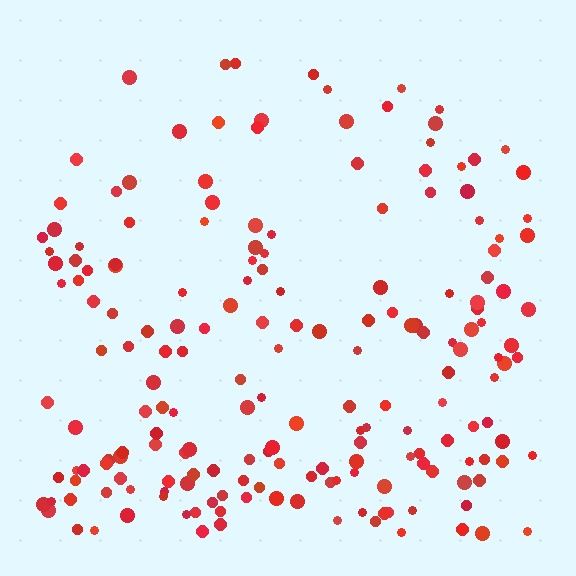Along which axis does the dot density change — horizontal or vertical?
Vertical.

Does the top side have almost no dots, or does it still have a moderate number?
Still a moderate number, just noticeably fewer than the bottom.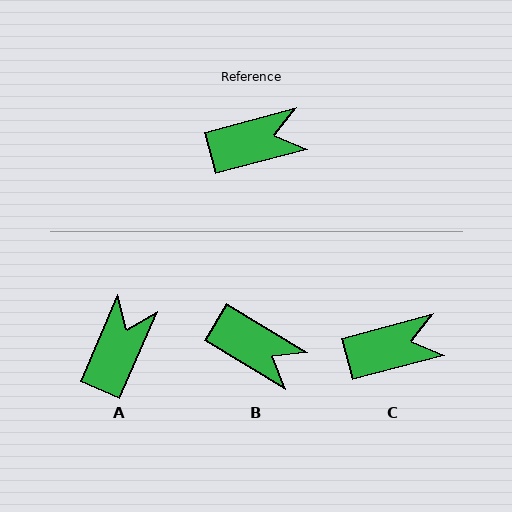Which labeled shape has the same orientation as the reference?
C.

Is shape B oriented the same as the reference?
No, it is off by about 46 degrees.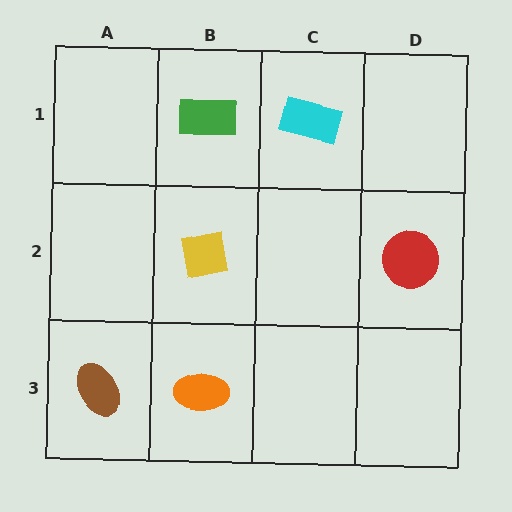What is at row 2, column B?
A yellow square.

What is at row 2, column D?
A red circle.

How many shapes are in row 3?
2 shapes.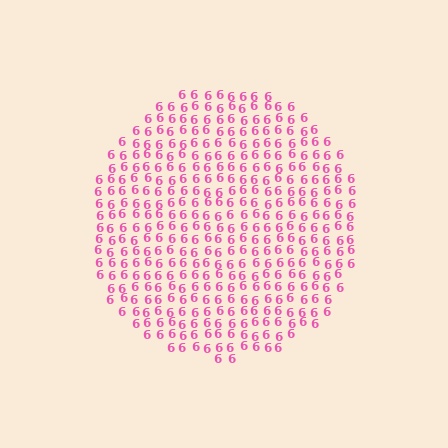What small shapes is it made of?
It is made of small digit 6's.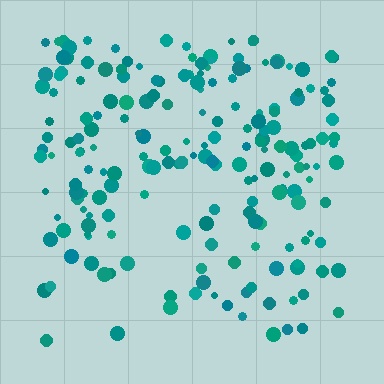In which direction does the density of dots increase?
From bottom to top, with the top side densest.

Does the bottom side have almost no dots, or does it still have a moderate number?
Still a moderate number, just noticeably fewer than the top.